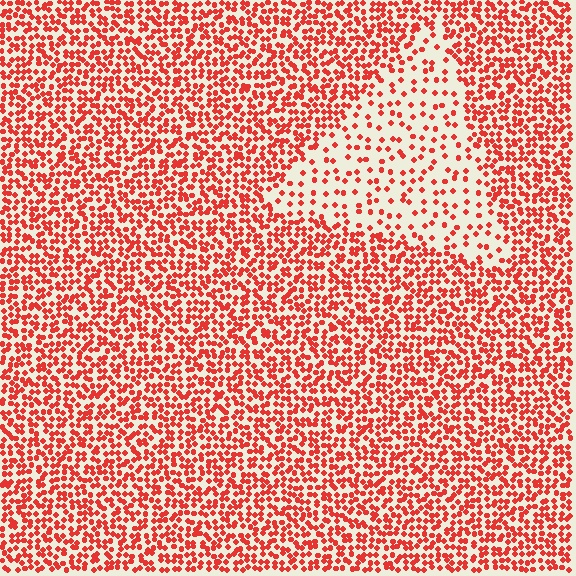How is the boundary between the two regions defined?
The boundary is defined by a change in element density (approximately 2.6x ratio). All elements are the same color, size, and shape.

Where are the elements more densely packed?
The elements are more densely packed outside the triangle boundary.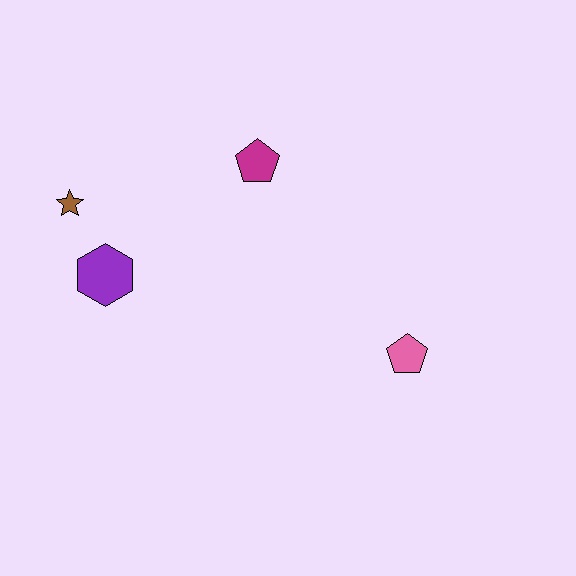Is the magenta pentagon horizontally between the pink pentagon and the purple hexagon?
Yes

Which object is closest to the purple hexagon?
The brown star is closest to the purple hexagon.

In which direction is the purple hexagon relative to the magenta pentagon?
The purple hexagon is to the left of the magenta pentagon.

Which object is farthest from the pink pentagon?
The brown star is farthest from the pink pentagon.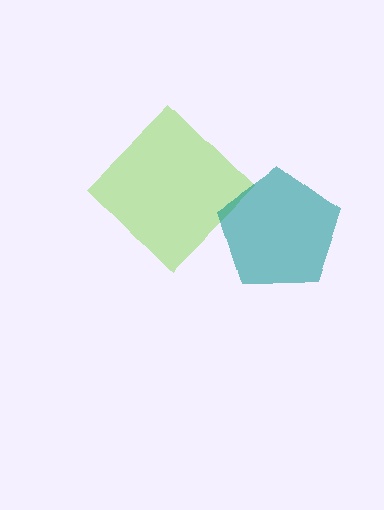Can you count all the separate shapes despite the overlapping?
Yes, there are 2 separate shapes.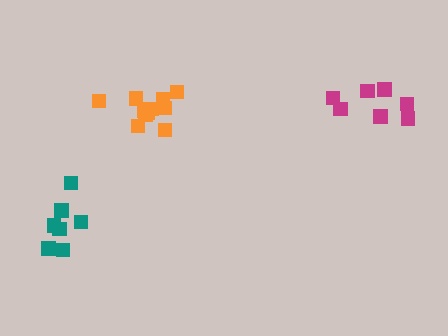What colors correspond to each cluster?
The clusters are colored: teal, orange, magenta.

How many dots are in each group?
Group 1: 7 dots, Group 2: 12 dots, Group 3: 7 dots (26 total).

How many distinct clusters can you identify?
There are 3 distinct clusters.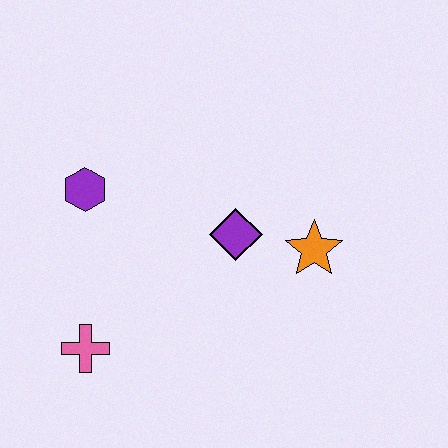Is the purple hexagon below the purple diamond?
No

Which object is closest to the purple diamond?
The orange star is closest to the purple diamond.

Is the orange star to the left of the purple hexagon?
No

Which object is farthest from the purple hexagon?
The orange star is farthest from the purple hexagon.